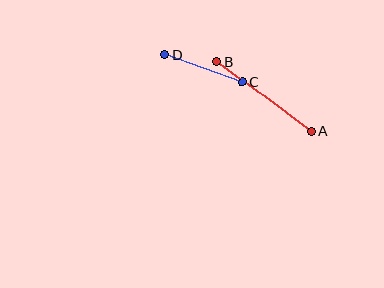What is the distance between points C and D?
The distance is approximately 82 pixels.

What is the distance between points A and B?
The distance is approximately 117 pixels.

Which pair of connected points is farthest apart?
Points A and B are farthest apart.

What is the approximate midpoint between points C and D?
The midpoint is at approximately (204, 69) pixels.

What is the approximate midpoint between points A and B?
The midpoint is at approximately (264, 96) pixels.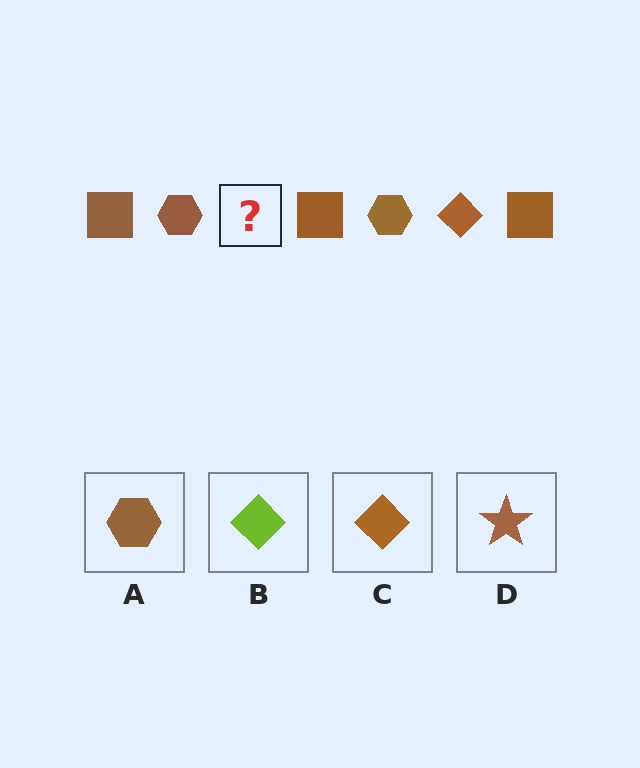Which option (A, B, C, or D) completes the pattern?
C.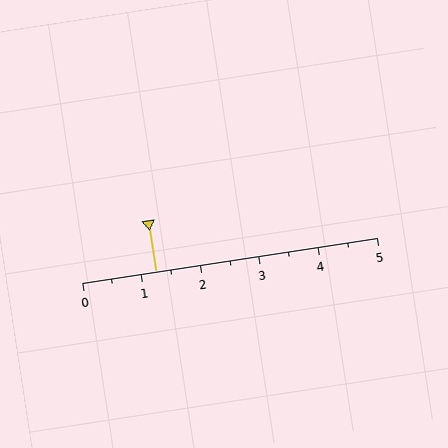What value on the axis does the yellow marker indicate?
The marker indicates approximately 1.2.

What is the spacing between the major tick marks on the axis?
The major ticks are spaced 1 apart.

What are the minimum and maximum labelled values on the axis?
The axis runs from 0 to 5.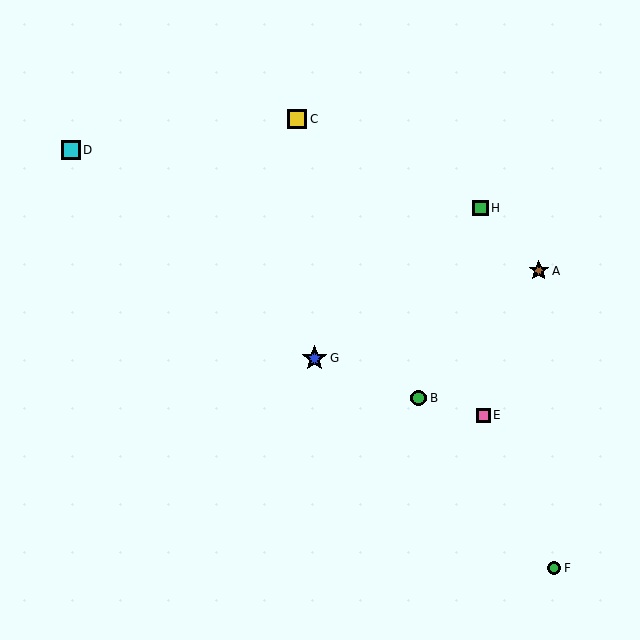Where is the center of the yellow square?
The center of the yellow square is at (297, 119).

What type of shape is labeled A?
Shape A is a brown star.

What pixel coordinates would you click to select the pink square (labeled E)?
Click at (483, 415) to select the pink square E.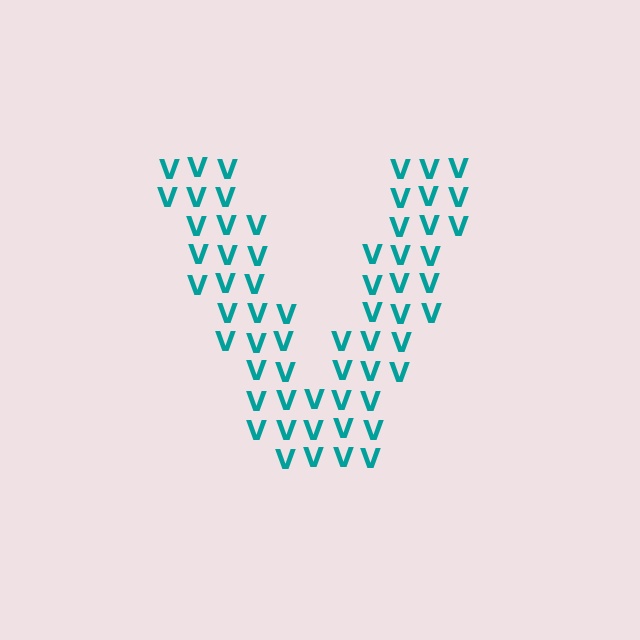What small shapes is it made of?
It is made of small letter V's.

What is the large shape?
The large shape is the letter V.